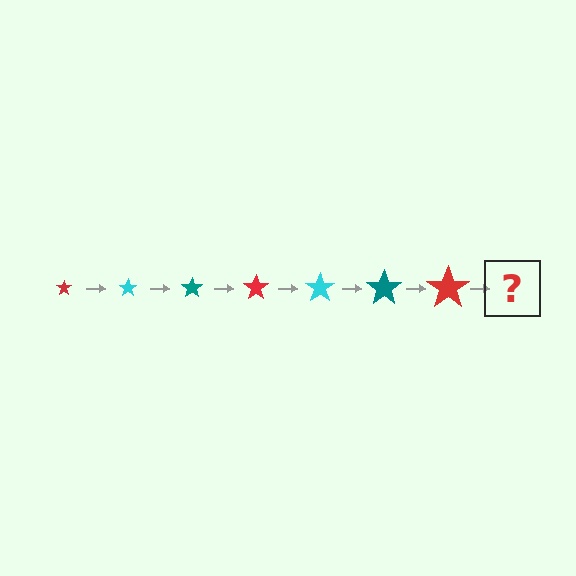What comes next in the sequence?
The next element should be a cyan star, larger than the previous one.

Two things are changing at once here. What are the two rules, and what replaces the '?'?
The two rules are that the star grows larger each step and the color cycles through red, cyan, and teal. The '?' should be a cyan star, larger than the previous one.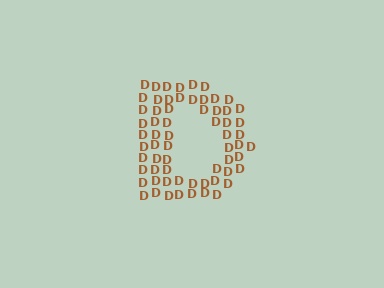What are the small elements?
The small elements are letter D's.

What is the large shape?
The large shape is the letter D.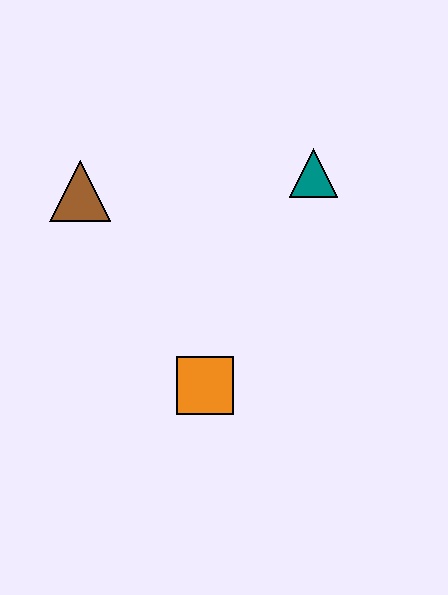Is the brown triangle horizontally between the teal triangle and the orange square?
No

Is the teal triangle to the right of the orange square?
Yes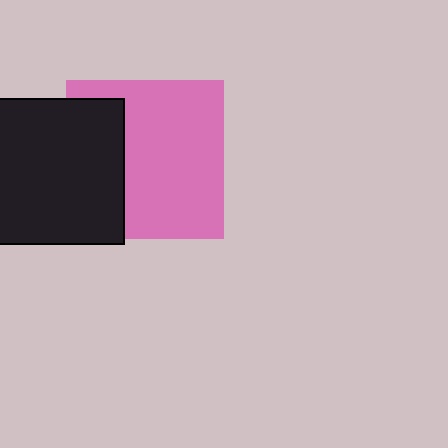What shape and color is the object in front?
The object in front is a black square.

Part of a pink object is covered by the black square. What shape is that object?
It is a square.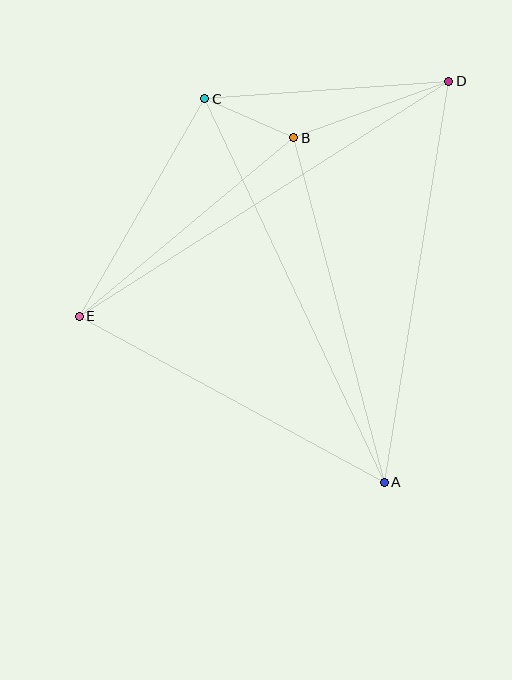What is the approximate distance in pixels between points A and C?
The distance between A and C is approximately 423 pixels.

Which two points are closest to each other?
Points B and C are closest to each other.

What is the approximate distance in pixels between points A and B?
The distance between A and B is approximately 356 pixels.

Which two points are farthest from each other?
Points D and E are farthest from each other.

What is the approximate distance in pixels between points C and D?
The distance between C and D is approximately 244 pixels.